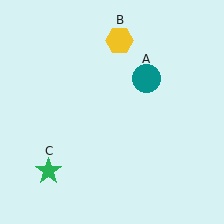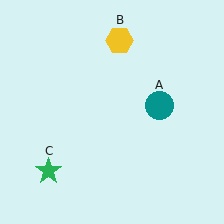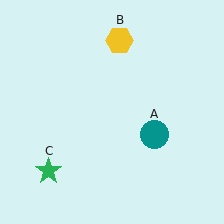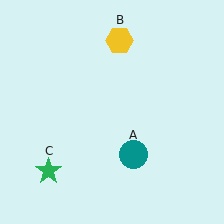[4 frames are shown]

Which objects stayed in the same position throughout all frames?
Yellow hexagon (object B) and green star (object C) remained stationary.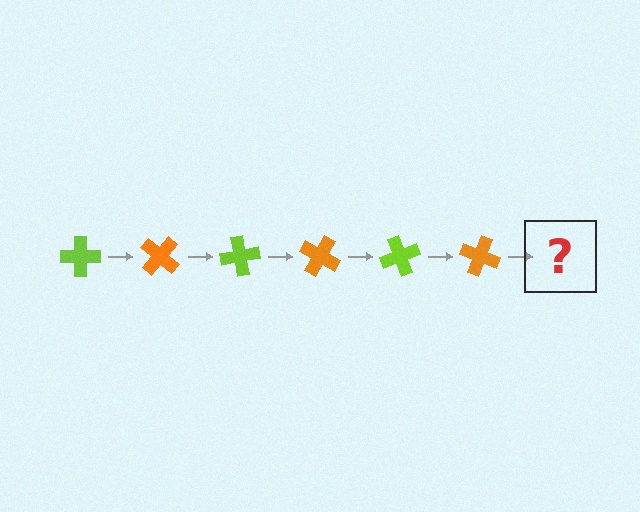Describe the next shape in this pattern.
It should be a lime cross, rotated 240 degrees from the start.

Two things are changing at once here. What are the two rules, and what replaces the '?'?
The two rules are that it rotates 40 degrees each step and the color cycles through lime and orange. The '?' should be a lime cross, rotated 240 degrees from the start.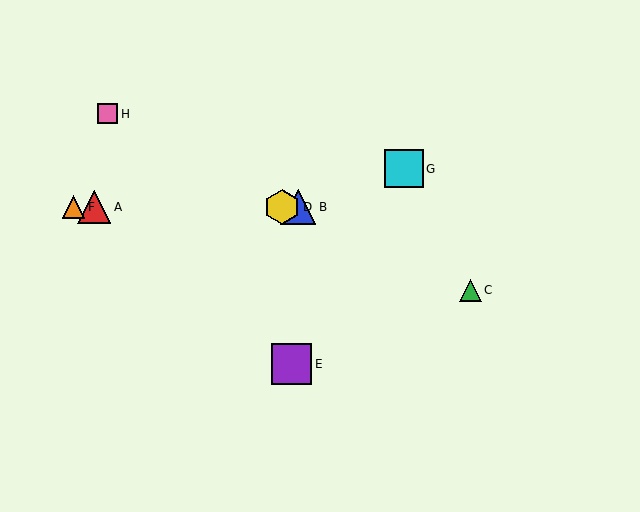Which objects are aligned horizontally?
Objects A, B, D, F are aligned horizontally.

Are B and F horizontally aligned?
Yes, both are at y≈207.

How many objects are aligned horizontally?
4 objects (A, B, D, F) are aligned horizontally.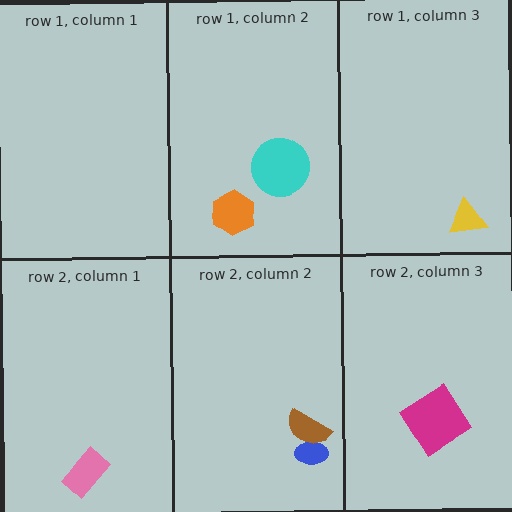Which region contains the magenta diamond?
The row 2, column 3 region.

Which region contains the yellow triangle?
The row 1, column 3 region.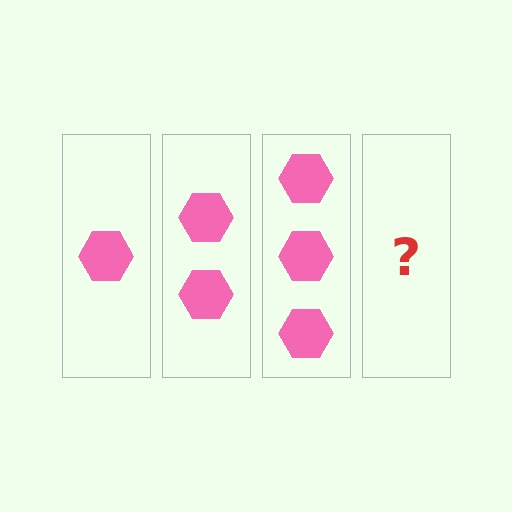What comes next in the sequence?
The next element should be 4 hexagons.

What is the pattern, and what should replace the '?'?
The pattern is that each step adds one more hexagon. The '?' should be 4 hexagons.